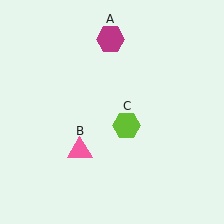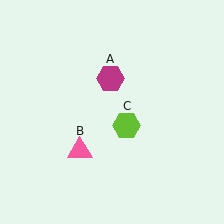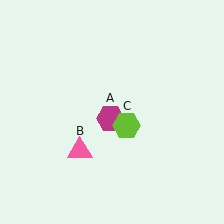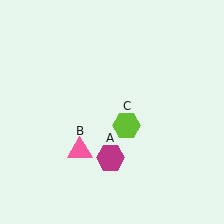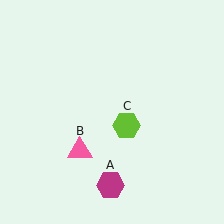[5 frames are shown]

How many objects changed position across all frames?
1 object changed position: magenta hexagon (object A).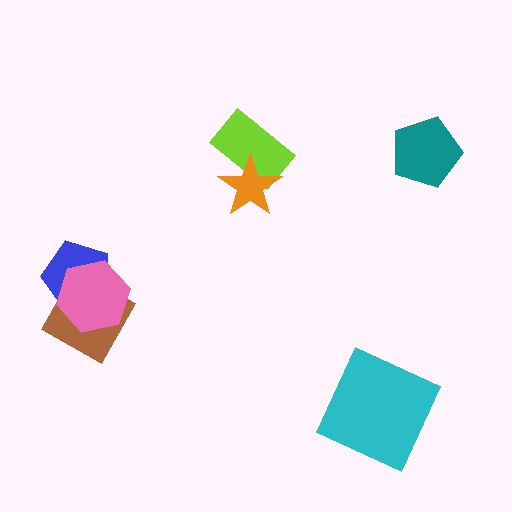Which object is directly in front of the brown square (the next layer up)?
The blue pentagon is directly in front of the brown square.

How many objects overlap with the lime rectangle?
1 object overlaps with the lime rectangle.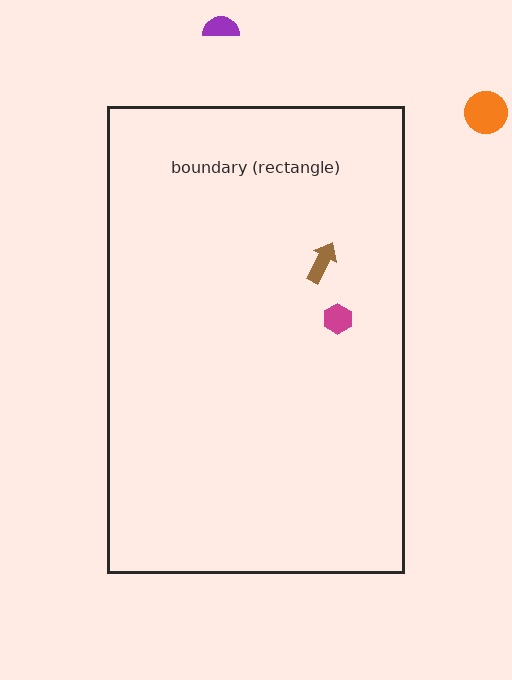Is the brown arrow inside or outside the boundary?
Inside.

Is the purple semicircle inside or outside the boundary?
Outside.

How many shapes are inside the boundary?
2 inside, 2 outside.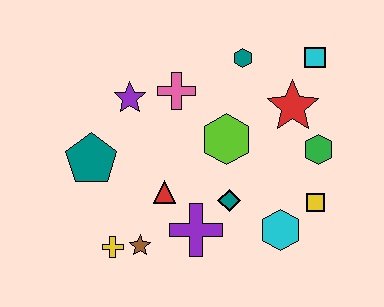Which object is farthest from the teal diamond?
The cyan square is farthest from the teal diamond.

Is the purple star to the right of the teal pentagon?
Yes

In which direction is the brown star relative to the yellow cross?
The brown star is to the right of the yellow cross.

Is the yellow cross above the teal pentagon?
No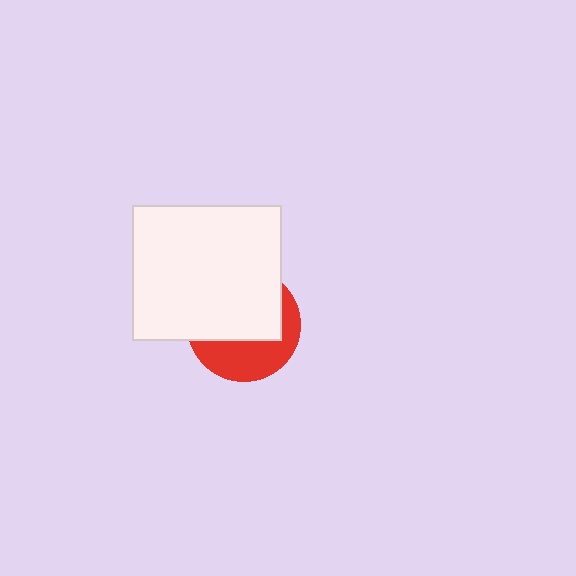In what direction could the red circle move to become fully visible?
The red circle could move down. That would shift it out from behind the white rectangle entirely.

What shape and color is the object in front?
The object in front is a white rectangle.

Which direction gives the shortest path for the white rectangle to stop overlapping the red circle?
Moving up gives the shortest separation.